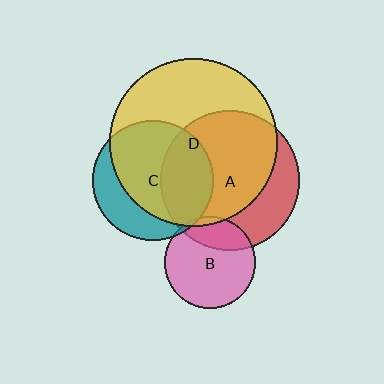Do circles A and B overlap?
Yes.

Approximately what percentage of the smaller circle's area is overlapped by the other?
Approximately 25%.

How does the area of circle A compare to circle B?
Approximately 2.3 times.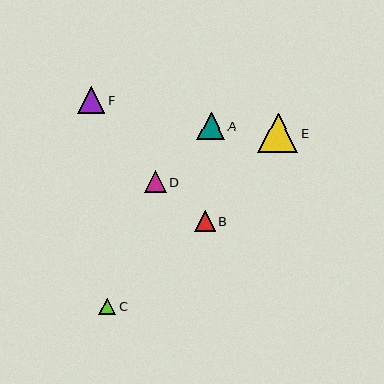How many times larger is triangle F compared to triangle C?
Triangle F is approximately 1.6 times the size of triangle C.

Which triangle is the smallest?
Triangle C is the smallest with a size of approximately 17 pixels.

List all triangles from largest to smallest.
From largest to smallest: E, F, A, D, B, C.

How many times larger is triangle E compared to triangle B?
Triangle E is approximately 2.0 times the size of triangle B.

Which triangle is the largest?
Triangle E is the largest with a size of approximately 40 pixels.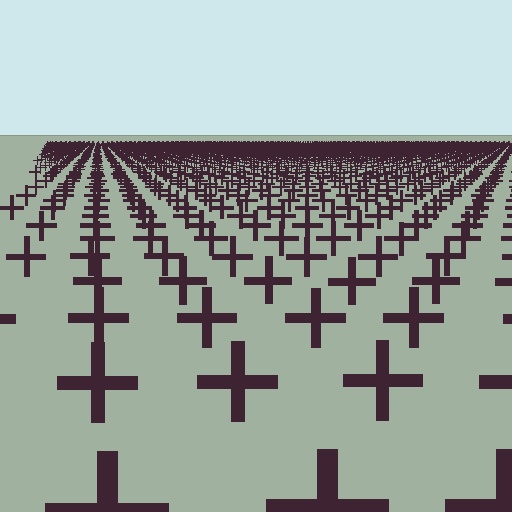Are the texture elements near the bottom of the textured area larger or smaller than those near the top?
Larger. Near the bottom, elements are closer to the viewer and appear at a bigger on-screen size.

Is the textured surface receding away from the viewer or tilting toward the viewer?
The surface is receding away from the viewer. Texture elements get smaller and denser toward the top.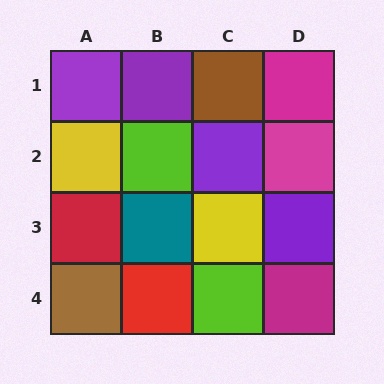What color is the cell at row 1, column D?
Magenta.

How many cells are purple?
4 cells are purple.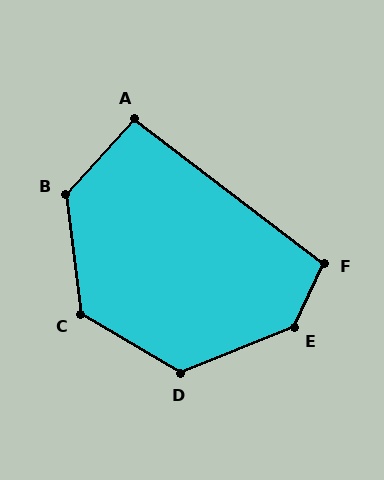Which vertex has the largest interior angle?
E, at approximately 137 degrees.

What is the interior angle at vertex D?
Approximately 127 degrees (obtuse).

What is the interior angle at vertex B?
Approximately 131 degrees (obtuse).